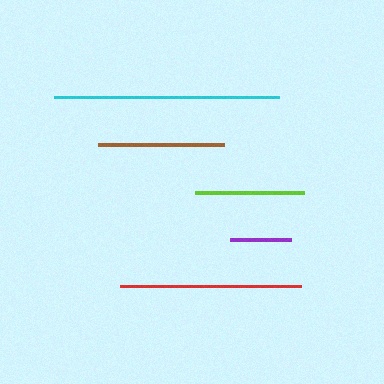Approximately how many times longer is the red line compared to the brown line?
The red line is approximately 1.4 times the length of the brown line.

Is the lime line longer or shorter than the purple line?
The lime line is longer than the purple line.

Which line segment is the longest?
The cyan line is the longest at approximately 225 pixels.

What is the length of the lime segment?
The lime segment is approximately 109 pixels long.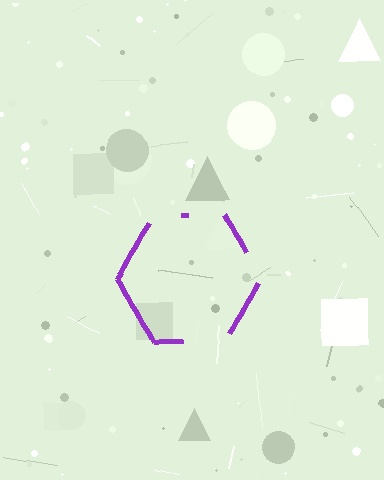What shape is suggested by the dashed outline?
The dashed outline suggests a hexagon.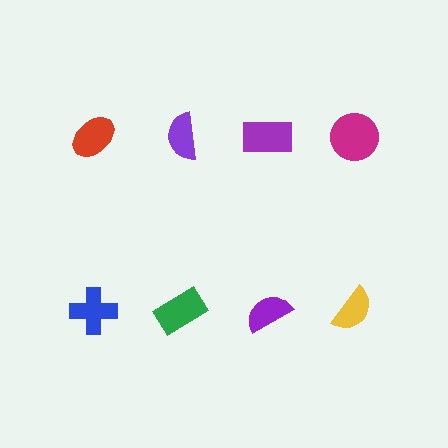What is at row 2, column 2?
A green rectangle.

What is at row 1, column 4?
A magenta circle.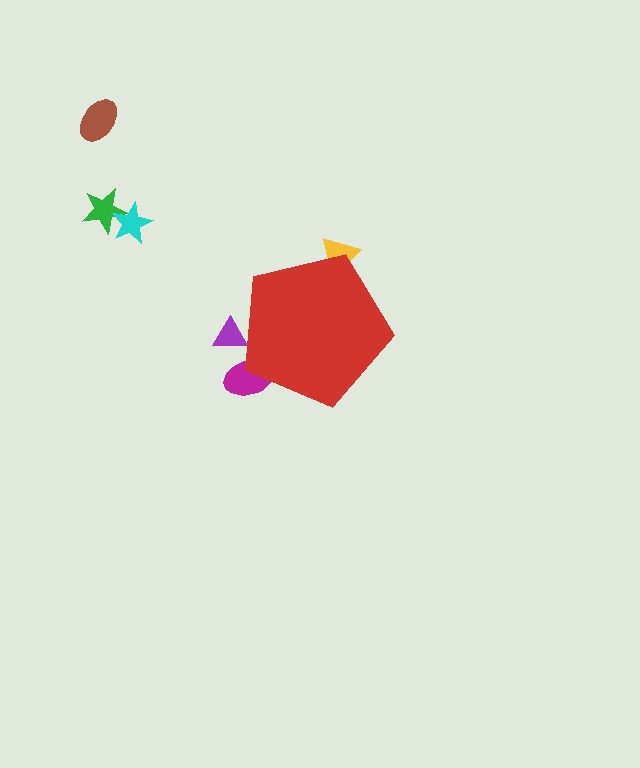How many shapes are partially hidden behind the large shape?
3 shapes are partially hidden.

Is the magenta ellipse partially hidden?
Yes, the magenta ellipse is partially hidden behind the red pentagon.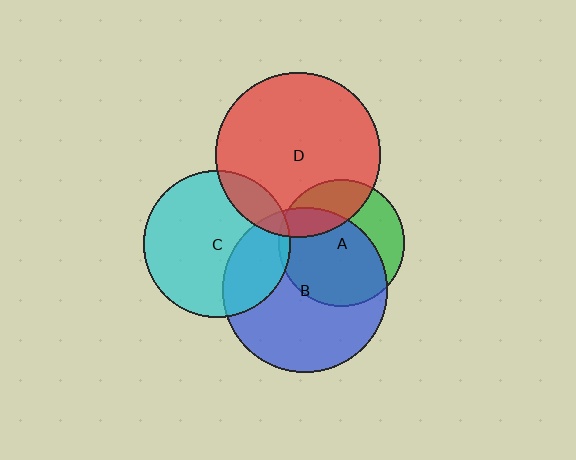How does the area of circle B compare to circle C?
Approximately 1.3 times.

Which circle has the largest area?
Circle B (blue).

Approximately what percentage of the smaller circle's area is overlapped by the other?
Approximately 5%.